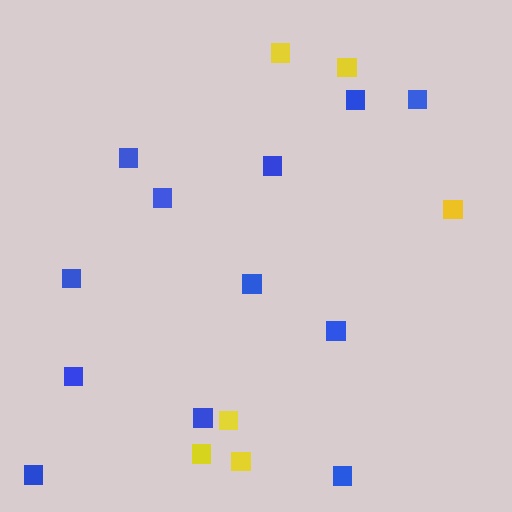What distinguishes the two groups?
There are 2 groups: one group of blue squares (12) and one group of yellow squares (6).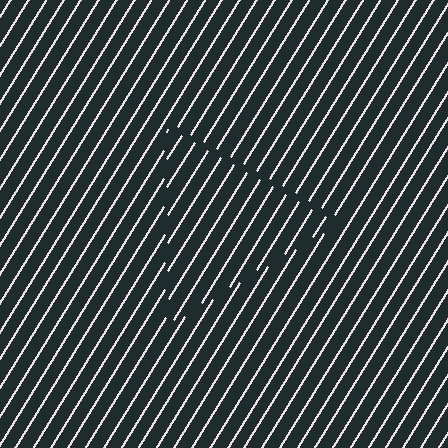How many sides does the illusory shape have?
3 sides — the line-ends trace a triangle.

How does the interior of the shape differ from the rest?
The interior of the shape contains the same grating, shifted by half a period — the contour is defined by the phase discontinuity where line-ends from the inner and outer gratings abut.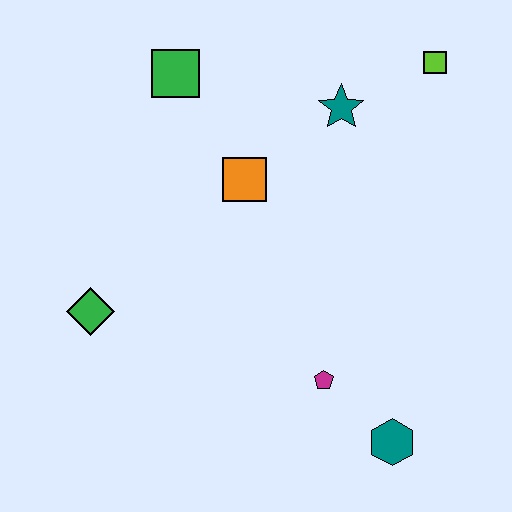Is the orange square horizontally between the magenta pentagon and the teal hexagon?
No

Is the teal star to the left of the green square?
No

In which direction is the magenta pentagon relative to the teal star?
The magenta pentagon is below the teal star.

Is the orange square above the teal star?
No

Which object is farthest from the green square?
The teal hexagon is farthest from the green square.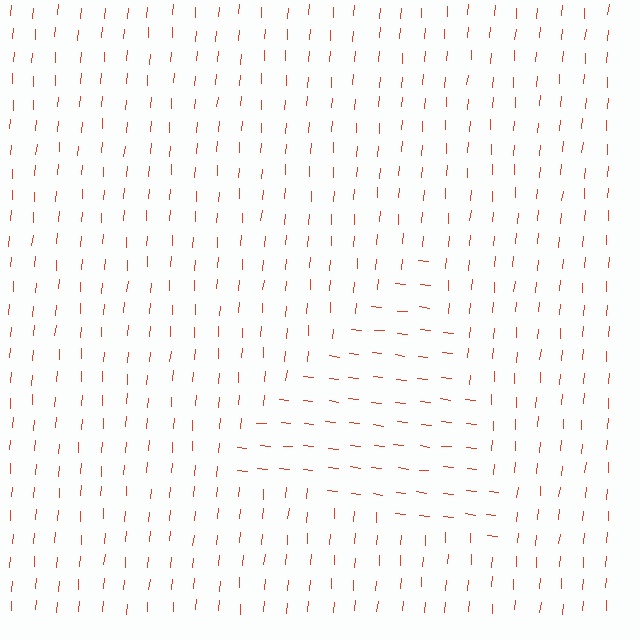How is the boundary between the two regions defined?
The boundary is defined purely by a change in line orientation (approximately 88 degrees difference). All lines are the same color and thickness.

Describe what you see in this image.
The image is filled with small red line segments. A triangle region in the image has lines oriented differently from the surrounding lines, creating a visible texture boundary.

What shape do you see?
I see a triangle.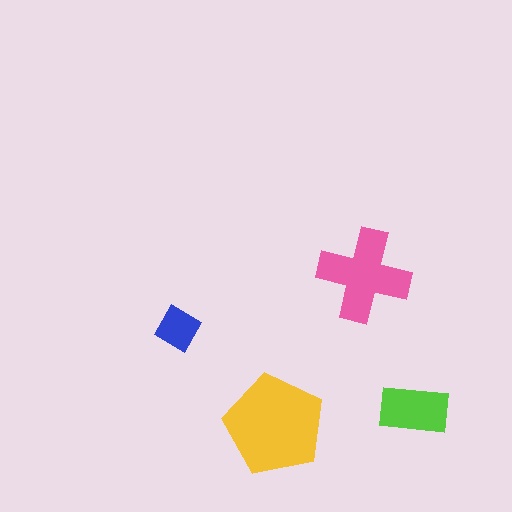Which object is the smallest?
The blue square.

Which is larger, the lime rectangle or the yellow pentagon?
The yellow pentagon.